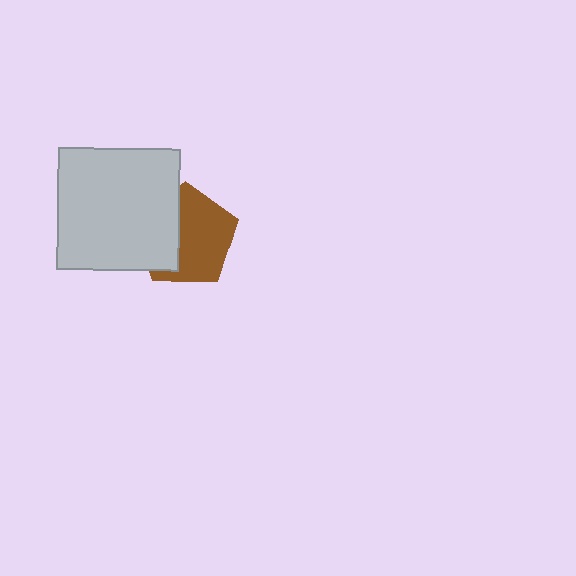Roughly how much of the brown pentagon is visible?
About half of it is visible (roughly 61%).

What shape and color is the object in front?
The object in front is a light gray square.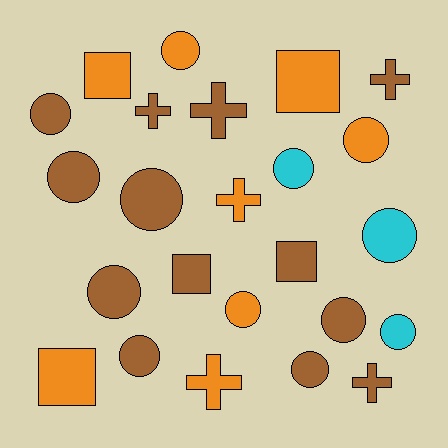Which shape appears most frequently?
Circle, with 13 objects.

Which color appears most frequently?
Brown, with 13 objects.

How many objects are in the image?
There are 24 objects.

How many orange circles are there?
There are 3 orange circles.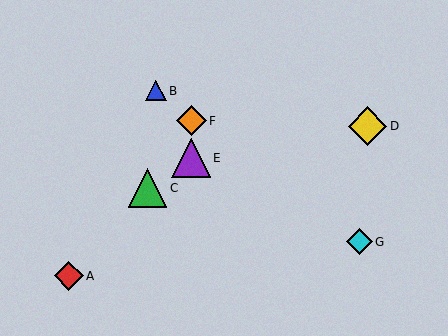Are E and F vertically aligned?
Yes, both are at x≈191.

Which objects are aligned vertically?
Objects E, F are aligned vertically.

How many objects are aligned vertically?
2 objects (E, F) are aligned vertically.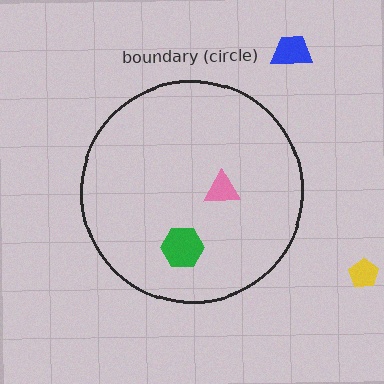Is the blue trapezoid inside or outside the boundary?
Outside.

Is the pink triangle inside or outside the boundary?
Inside.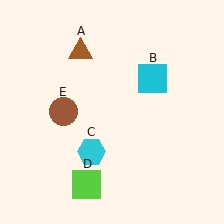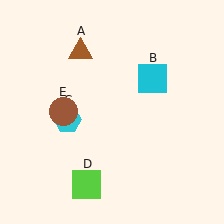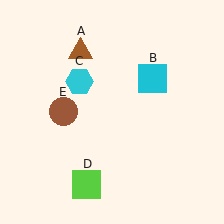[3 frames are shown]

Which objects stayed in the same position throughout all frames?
Brown triangle (object A) and cyan square (object B) and lime square (object D) and brown circle (object E) remained stationary.